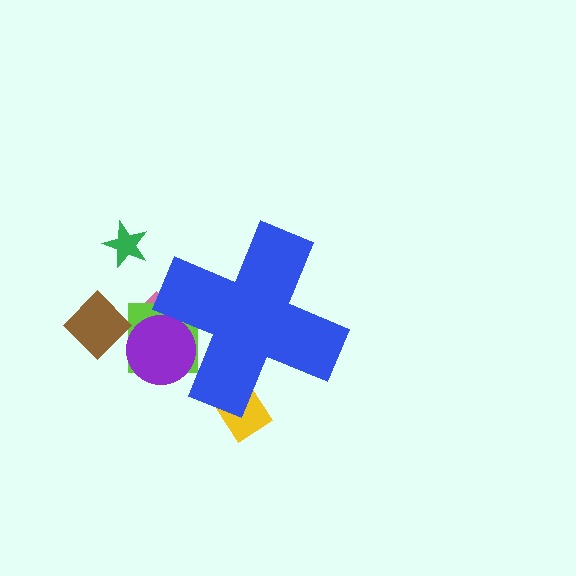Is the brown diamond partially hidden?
No, the brown diamond is fully visible.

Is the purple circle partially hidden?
Yes, the purple circle is partially hidden behind the blue cross.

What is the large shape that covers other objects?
A blue cross.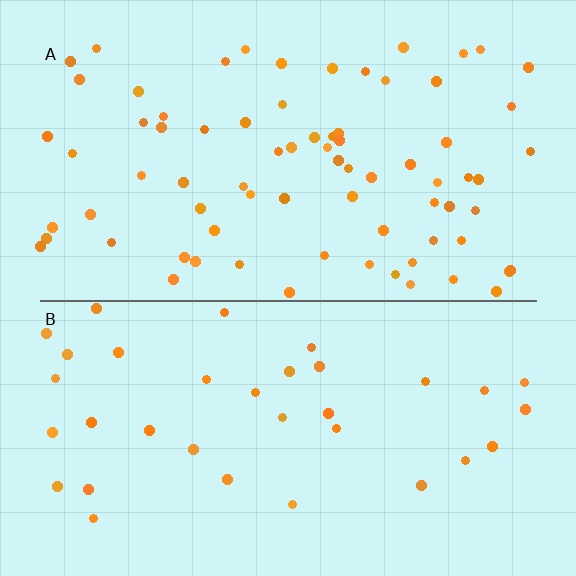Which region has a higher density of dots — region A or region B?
A (the top).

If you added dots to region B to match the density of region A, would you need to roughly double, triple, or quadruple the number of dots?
Approximately double.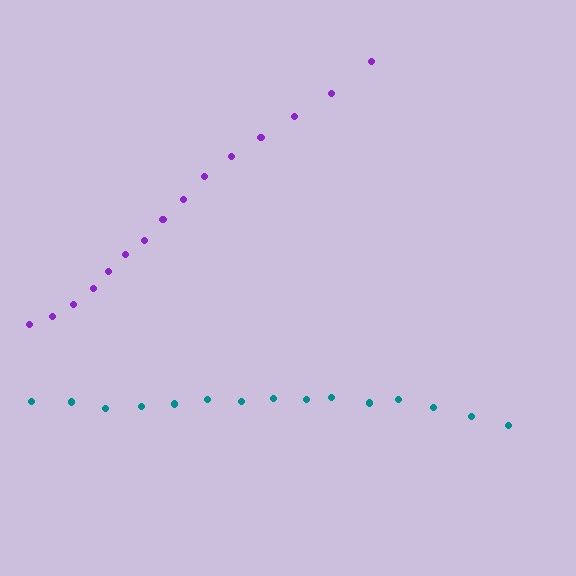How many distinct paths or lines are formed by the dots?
There are 2 distinct paths.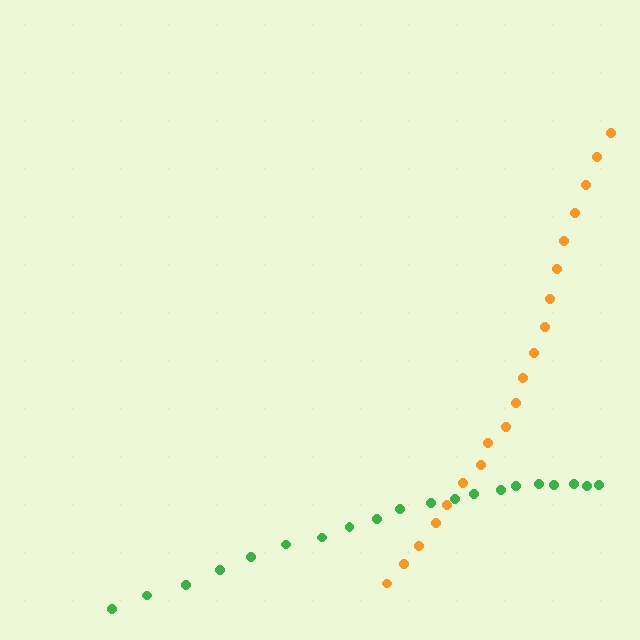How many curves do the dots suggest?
There are 2 distinct paths.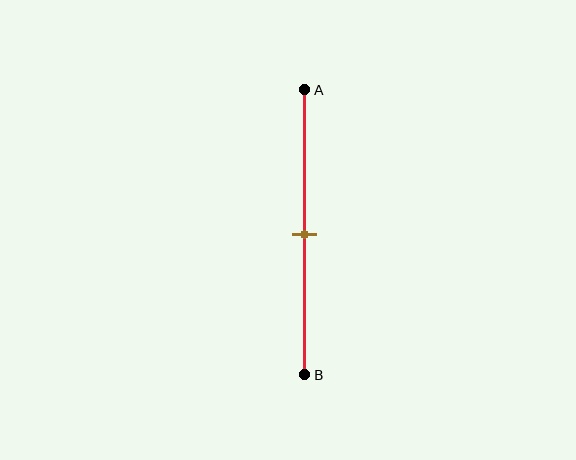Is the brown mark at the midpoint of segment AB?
Yes, the mark is approximately at the midpoint.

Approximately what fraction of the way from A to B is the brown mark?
The brown mark is approximately 50% of the way from A to B.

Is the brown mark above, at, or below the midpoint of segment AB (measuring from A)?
The brown mark is approximately at the midpoint of segment AB.